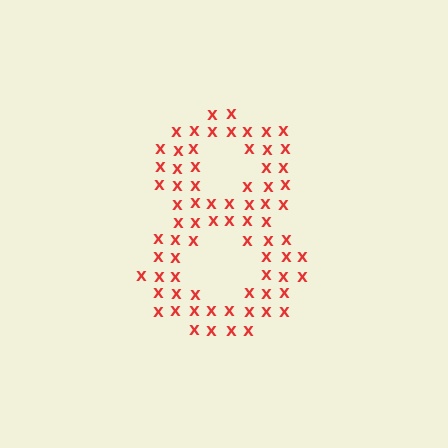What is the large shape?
The large shape is the digit 8.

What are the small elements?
The small elements are letter X's.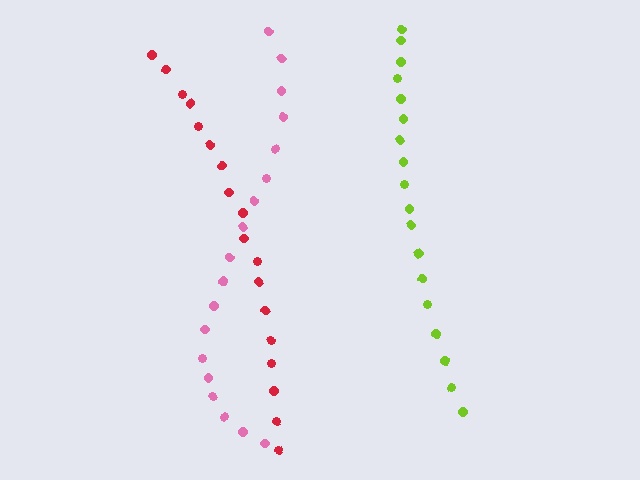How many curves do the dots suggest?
There are 3 distinct paths.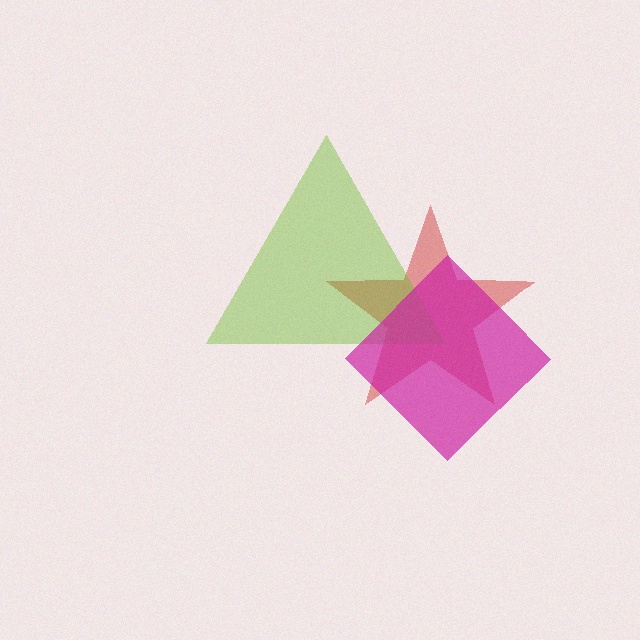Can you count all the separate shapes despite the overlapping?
Yes, there are 3 separate shapes.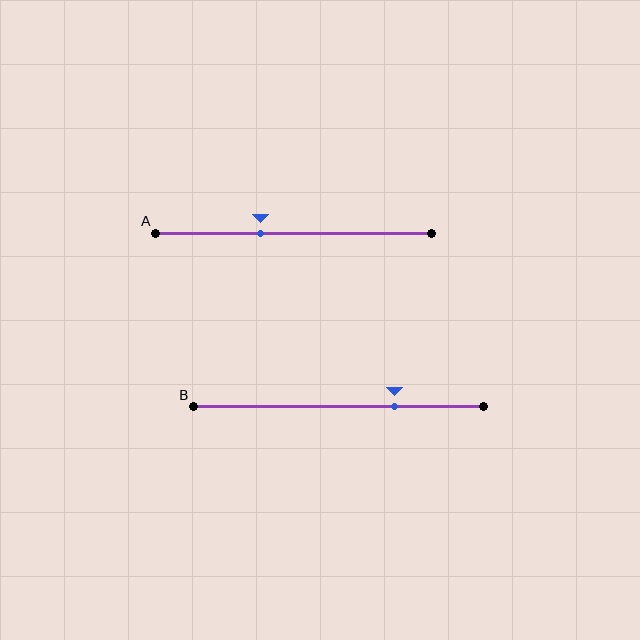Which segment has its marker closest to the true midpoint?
Segment A has its marker closest to the true midpoint.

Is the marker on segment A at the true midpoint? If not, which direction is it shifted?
No, the marker on segment A is shifted to the left by about 12% of the segment length.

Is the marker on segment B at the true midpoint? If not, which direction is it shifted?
No, the marker on segment B is shifted to the right by about 19% of the segment length.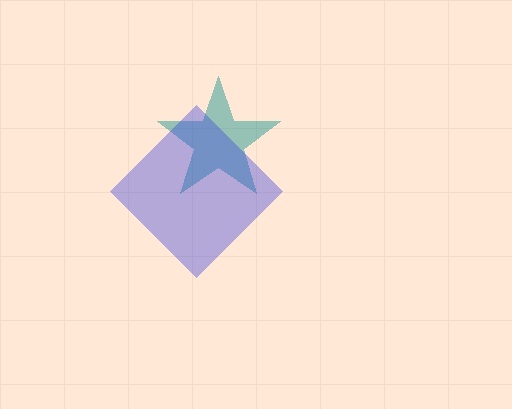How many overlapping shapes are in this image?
There are 2 overlapping shapes in the image.